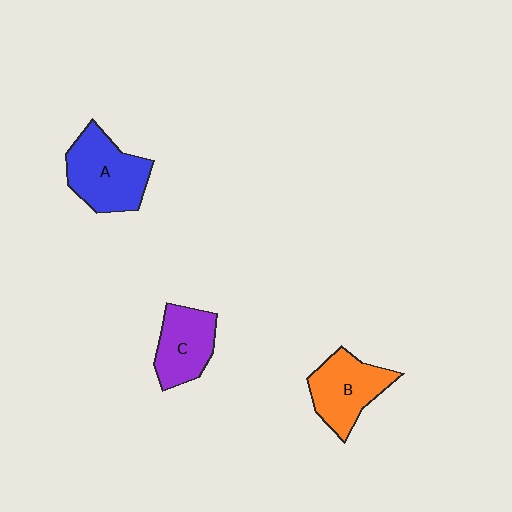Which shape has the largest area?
Shape A (blue).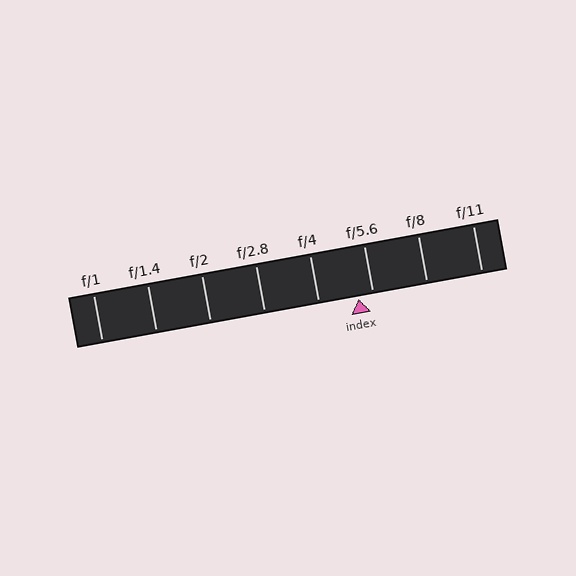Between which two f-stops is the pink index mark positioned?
The index mark is between f/4 and f/5.6.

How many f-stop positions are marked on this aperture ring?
There are 8 f-stop positions marked.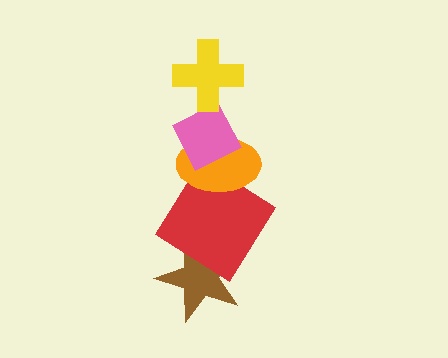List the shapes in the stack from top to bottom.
From top to bottom: the yellow cross, the pink diamond, the orange ellipse, the red diamond, the brown star.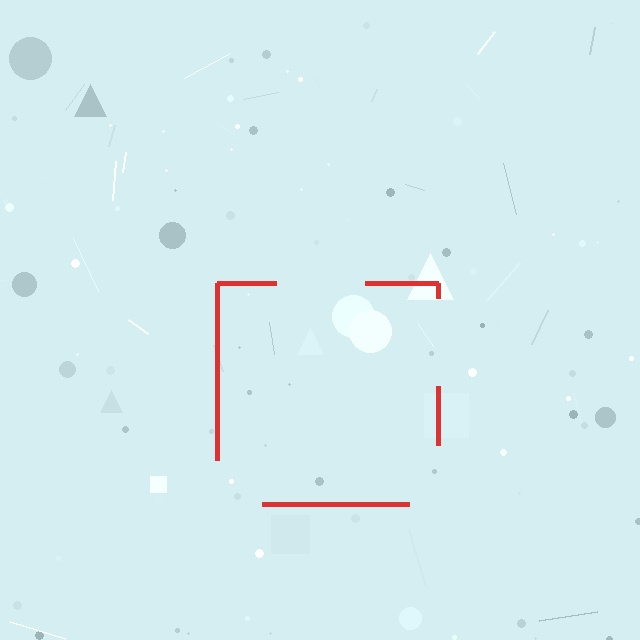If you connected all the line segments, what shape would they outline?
They would outline a square.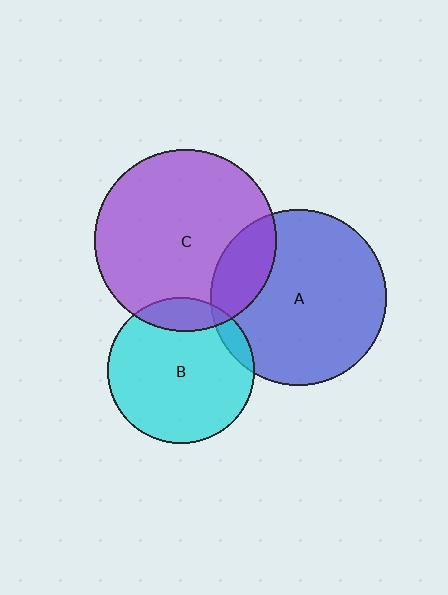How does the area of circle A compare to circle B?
Approximately 1.4 times.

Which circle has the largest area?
Circle C (purple).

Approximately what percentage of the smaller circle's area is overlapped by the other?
Approximately 15%.